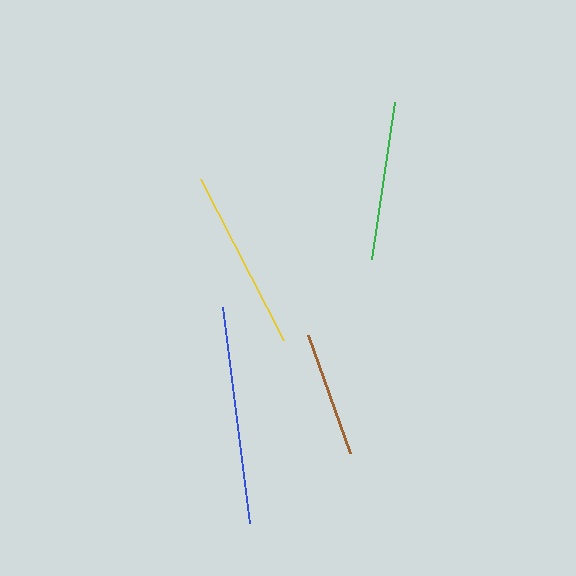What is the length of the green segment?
The green segment is approximately 159 pixels long.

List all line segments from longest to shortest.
From longest to shortest: blue, yellow, green, brown.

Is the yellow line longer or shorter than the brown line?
The yellow line is longer than the brown line.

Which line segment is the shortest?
The brown line is the shortest at approximately 125 pixels.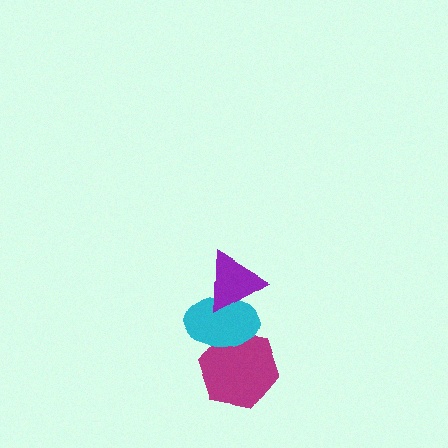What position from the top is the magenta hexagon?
The magenta hexagon is 3rd from the top.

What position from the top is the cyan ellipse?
The cyan ellipse is 2nd from the top.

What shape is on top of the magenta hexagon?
The cyan ellipse is on top of the magenta hexagon.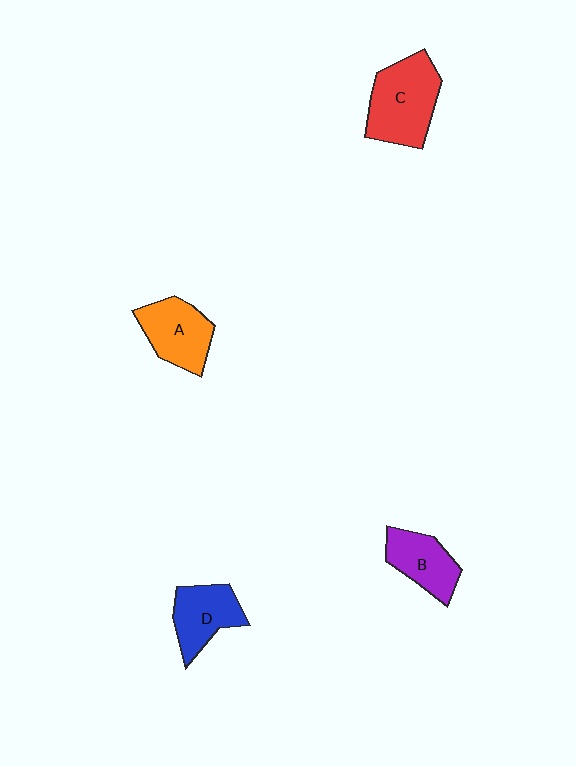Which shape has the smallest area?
Shape B (purple).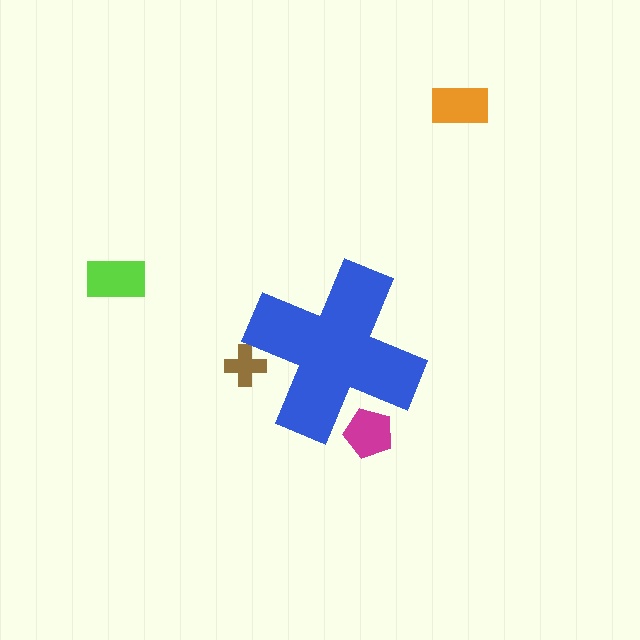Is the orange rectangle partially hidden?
No, the orange rectangle is fully visible.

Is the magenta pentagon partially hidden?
Yes, the magenta pentagon is partially hidden behind the blue cross.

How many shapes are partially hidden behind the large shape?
2 shapes are partially hidden.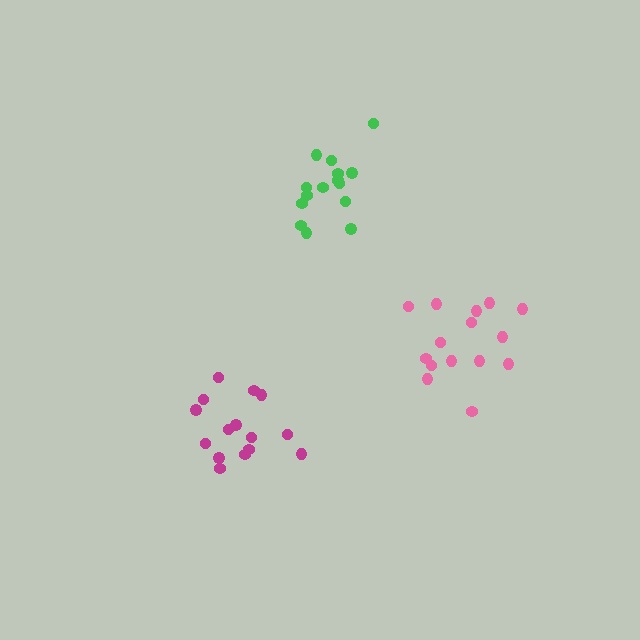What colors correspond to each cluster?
The clusters are colored: green, magenta, pink.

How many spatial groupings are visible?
There are 3 spatial groupings.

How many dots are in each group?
Group 1: 15 dots, Group 2: 15 dots, Group 3: 15 dots (45 total).